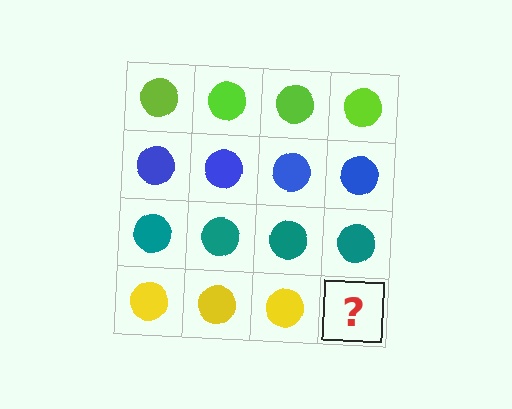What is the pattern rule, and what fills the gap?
The rule is that each row has a consistent color. The gap should be filled with a yellow circle.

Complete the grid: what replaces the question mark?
The question mark should be replaced with a yellow circle.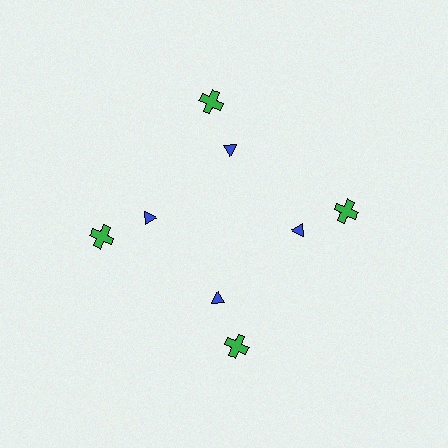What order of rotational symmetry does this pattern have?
This pattern has 4-fold rotational symmetry.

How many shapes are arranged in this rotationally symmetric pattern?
There are 8 shapes, arranged in 4 groups of 2.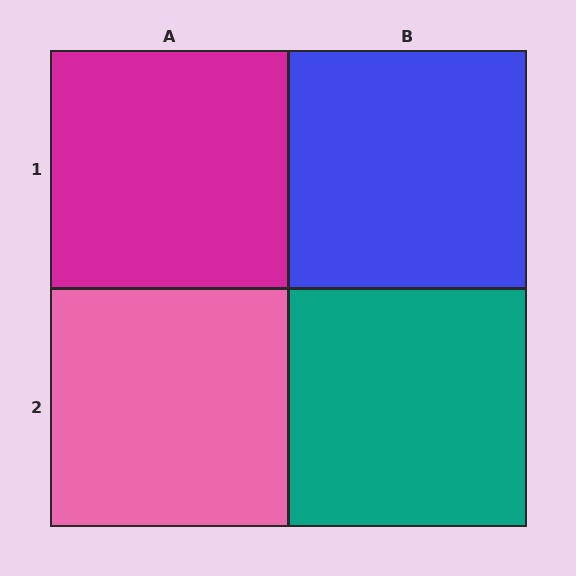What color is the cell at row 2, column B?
Teal.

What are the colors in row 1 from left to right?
Magenta, blue.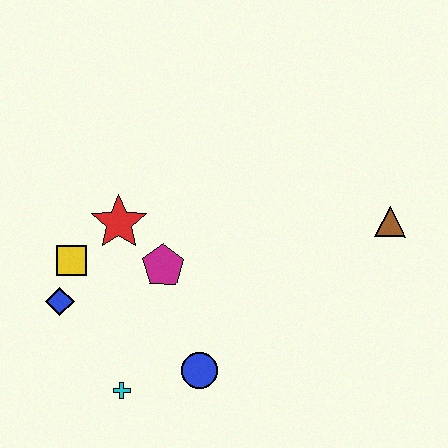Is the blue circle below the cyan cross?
No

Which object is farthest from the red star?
The brown triangle is farthest from the red star.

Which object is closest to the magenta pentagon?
The red star is closest to the magenta pentagon.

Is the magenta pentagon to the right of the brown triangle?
No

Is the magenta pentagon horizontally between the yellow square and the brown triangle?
Yes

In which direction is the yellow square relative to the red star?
The yellow square is to the left of the red star.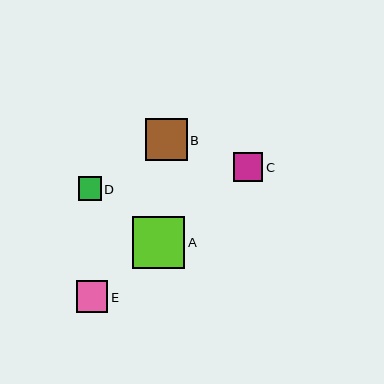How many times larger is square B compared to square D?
Square B is approximately 1.8 times the size of square D.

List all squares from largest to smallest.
From largest to smallest: A, B, E, C, D.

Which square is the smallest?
Square D is the smallest with a size of approximately 23 pixels.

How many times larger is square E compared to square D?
Square E is approximately 1.4 times the size of square D.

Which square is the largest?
Square A is the largest with a size of approximately 52 pixels.